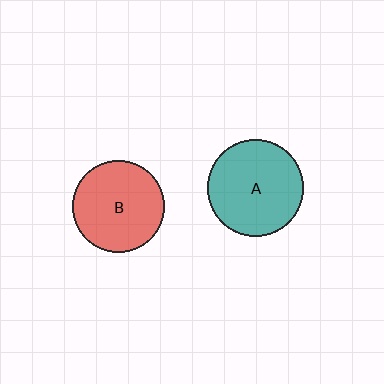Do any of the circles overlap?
No, none of the circles overlap.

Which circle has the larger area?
Circle A (teal).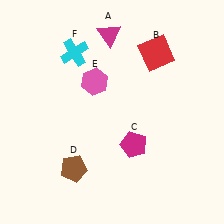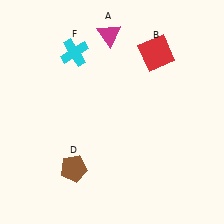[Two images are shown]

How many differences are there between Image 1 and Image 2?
There are 2 differences between the two images.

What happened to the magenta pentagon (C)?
The magenta pentagon (C) was removed in Image 2. It was in the bottom-right area of Image 1.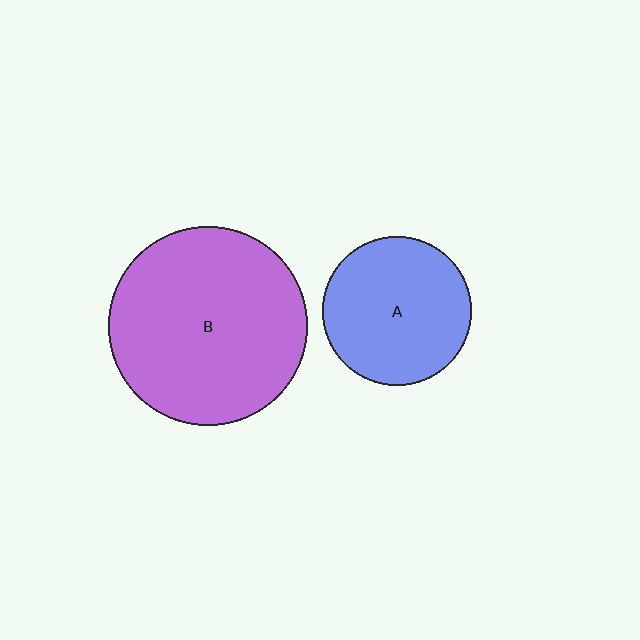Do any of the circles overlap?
No, none of the circles overlap.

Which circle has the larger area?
Circle B (purple).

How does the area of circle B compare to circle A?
Approximately 1.8 times.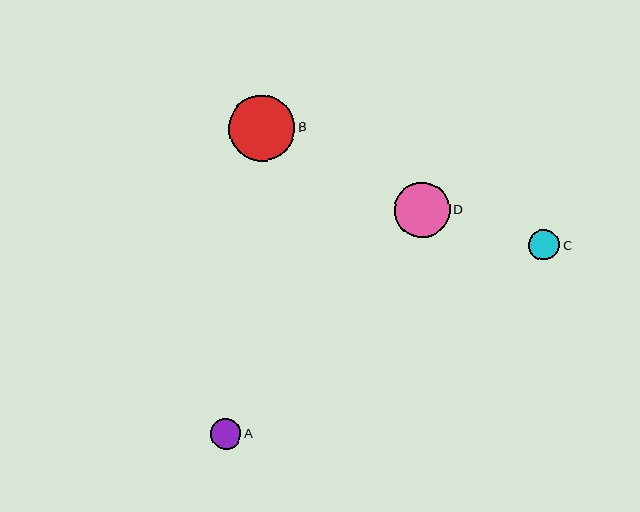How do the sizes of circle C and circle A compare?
Circle C and circle A are approximately the same size.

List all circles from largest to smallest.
From largest to smallest: B, D, C, A.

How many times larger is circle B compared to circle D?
Circle B is approximately 1.2 times the size of circle D.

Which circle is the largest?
Circle B is the largest with a size of approximately 66 pixels.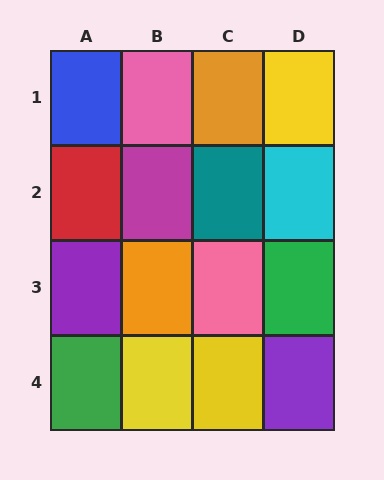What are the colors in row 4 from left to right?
Green, yellow, yellow, purple.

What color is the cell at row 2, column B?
Magenta.